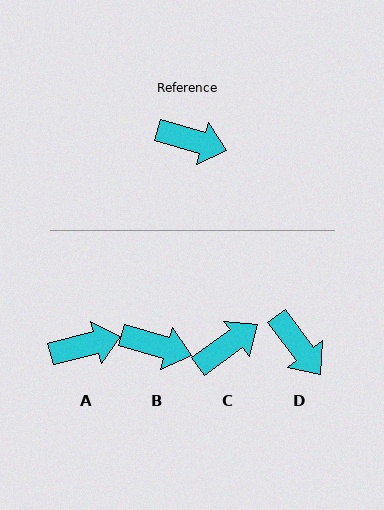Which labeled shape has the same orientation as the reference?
B.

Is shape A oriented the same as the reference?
No, it is off by about 30 degrees.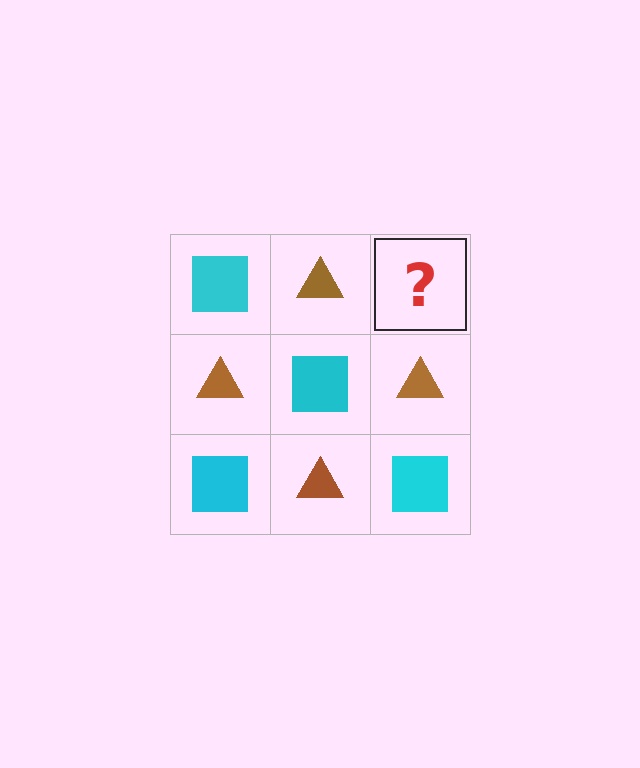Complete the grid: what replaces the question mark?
The question mark should be replaced with a cyan square.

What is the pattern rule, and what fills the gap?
The rule is that it alternates cyan square and brown triangle in a checkerboard pattern. The gap should be filled with a cyan square.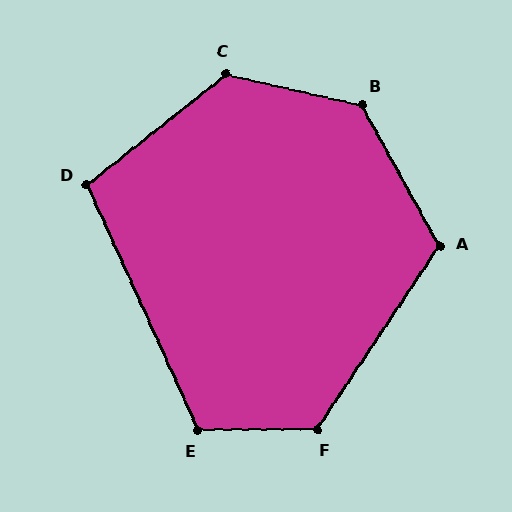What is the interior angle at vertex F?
Approximately 124 degrees (obtuse).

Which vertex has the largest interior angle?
B, at approximately 132 degrees.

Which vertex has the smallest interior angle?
D, at approximately 104 degrees.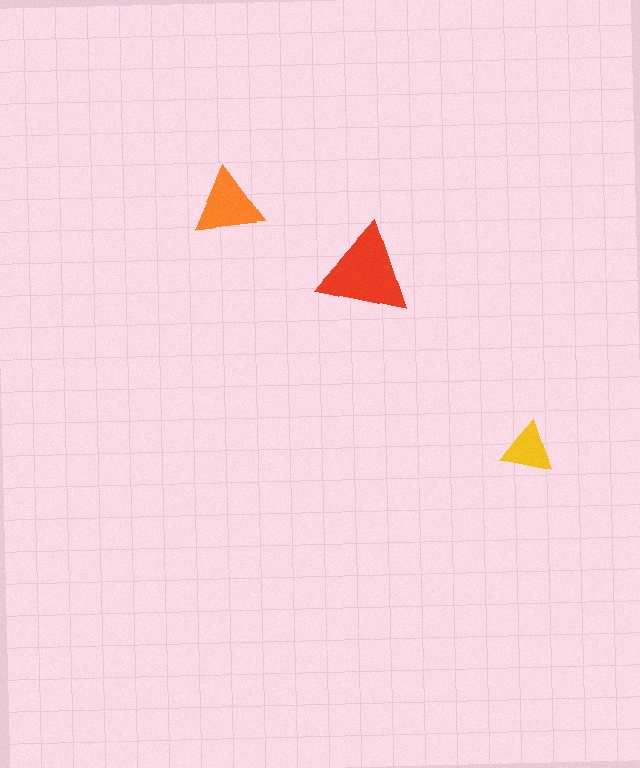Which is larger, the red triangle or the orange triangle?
The red one.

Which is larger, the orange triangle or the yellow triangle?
The orange one.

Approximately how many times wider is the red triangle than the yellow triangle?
About 2 times wider.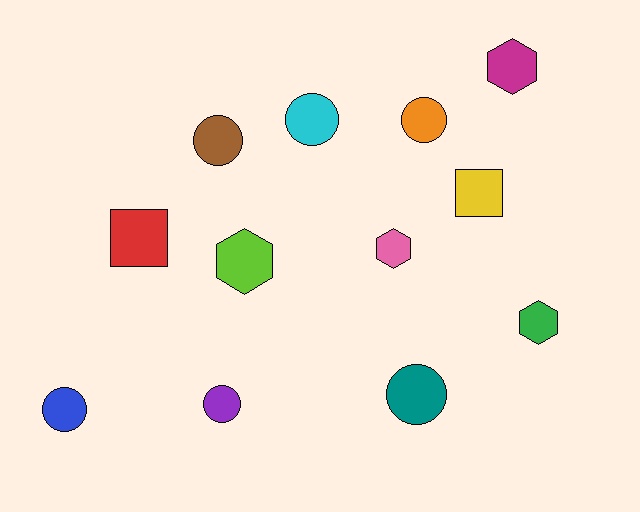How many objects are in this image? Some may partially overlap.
There are 12 objects.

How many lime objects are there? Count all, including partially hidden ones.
There is 1 lime object.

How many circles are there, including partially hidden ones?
There are 6 circles.